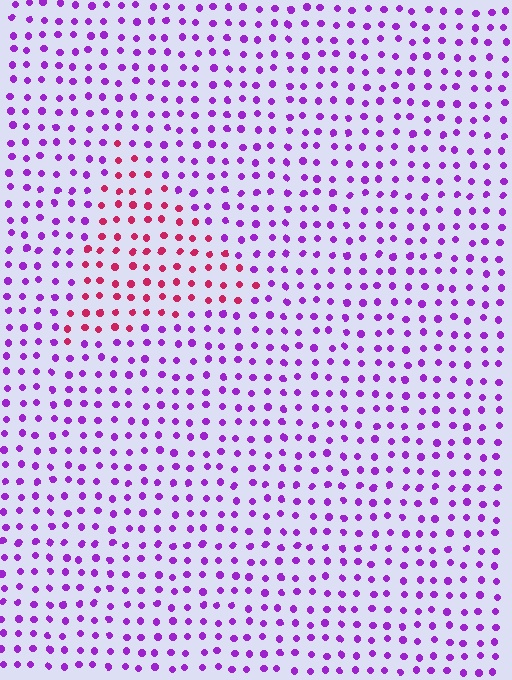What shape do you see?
I see a triangle.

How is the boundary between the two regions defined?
The boundary is defined purely by a slight shift in hue (about 55 degrees). Spacing, size, and orientation are identical on both sides.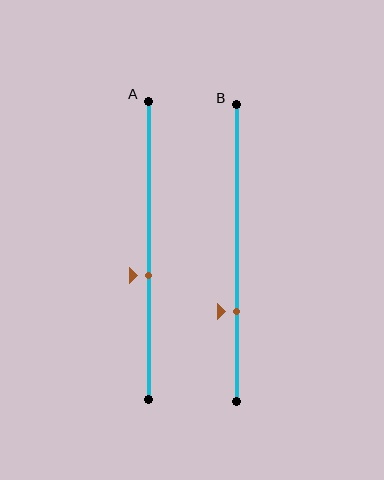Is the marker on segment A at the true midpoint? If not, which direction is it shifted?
No, the marker on segment A is shifted downward by about 9% of the segment length.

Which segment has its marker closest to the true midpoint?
Segment A has its marker closest to the true midpoint.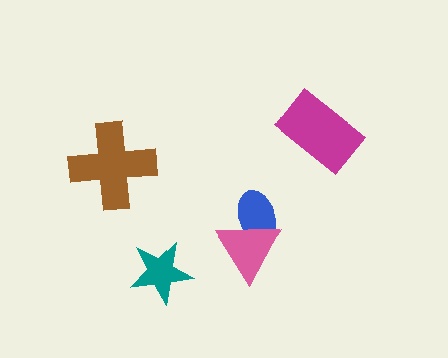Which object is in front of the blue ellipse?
The pink triangle is in front of the blue ellipse.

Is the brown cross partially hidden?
No, no other shape covers it.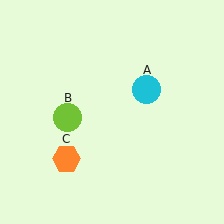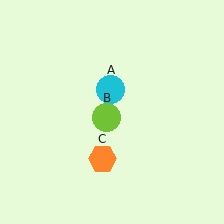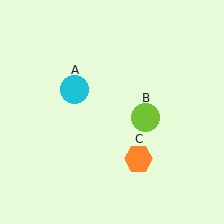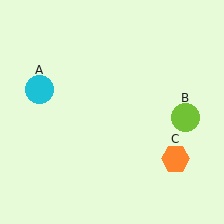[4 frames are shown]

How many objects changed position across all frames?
3 objects changed position: cyan circle (object A), lime circle (object B), orange hexagon (object C).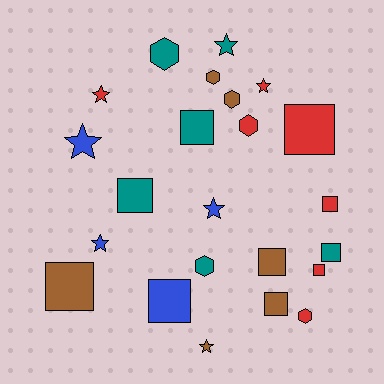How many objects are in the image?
There are 23 objects.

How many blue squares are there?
There is 1 blue square.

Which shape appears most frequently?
Square, with 10 objects.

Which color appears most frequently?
Red, with 7 objects.